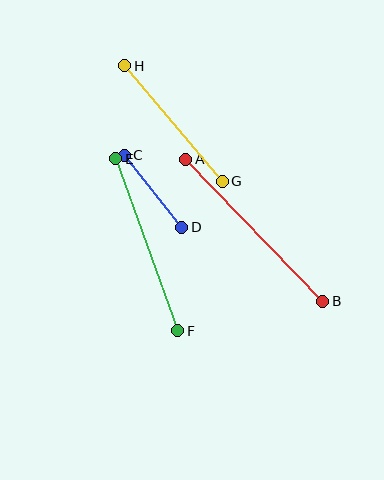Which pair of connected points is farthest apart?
Points A and B are farthest apart.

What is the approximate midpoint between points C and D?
The midpoint is at approximately (153, 191) pixels.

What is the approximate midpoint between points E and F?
The midpoint is at approximately (147, 245) pixels.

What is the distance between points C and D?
The distance is approximately 92 pixels.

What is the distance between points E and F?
The distance is approximately 183 pixels.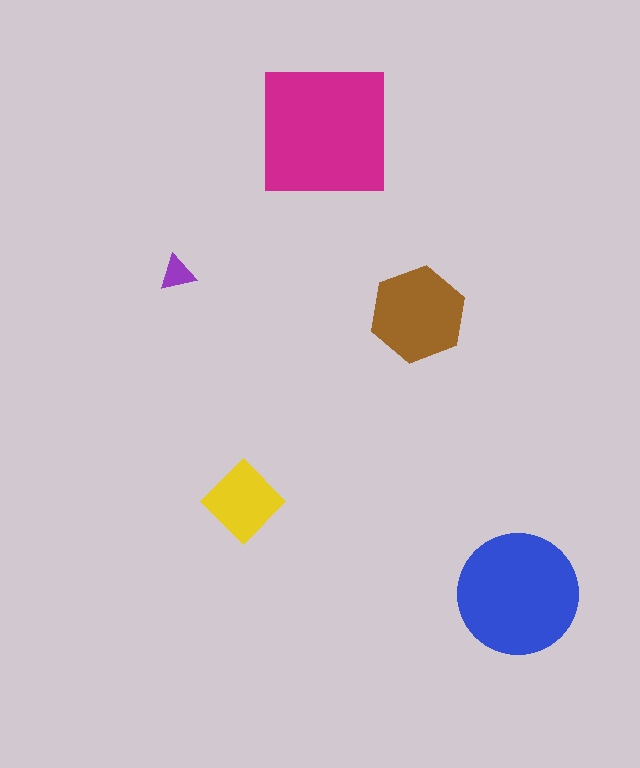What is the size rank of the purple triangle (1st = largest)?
5th.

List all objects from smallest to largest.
The purple triangle, the yellow diamond, the brown hexagon, the blue circle, the magenta square.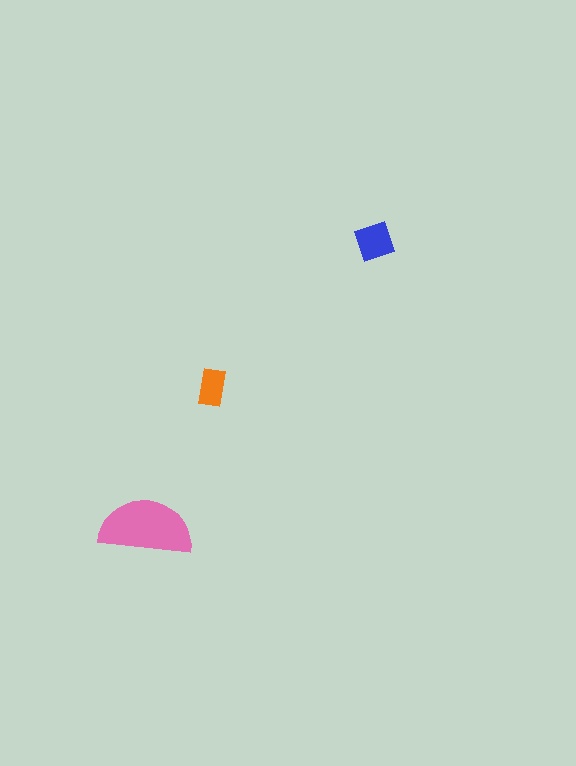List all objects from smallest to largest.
The orange rectangle, the blue diamond, the pink semicircle.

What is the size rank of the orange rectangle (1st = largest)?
3rd.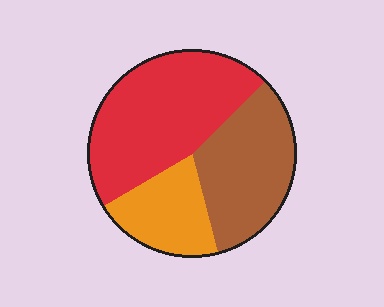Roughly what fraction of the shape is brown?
Brown takes up about one third (1/3) of the shape.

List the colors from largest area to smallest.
From largest to smallest: red, brown, orange.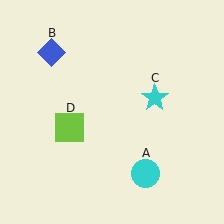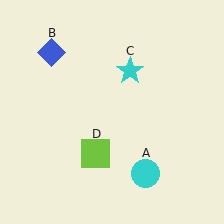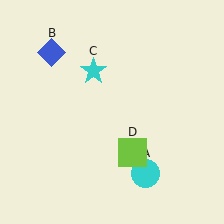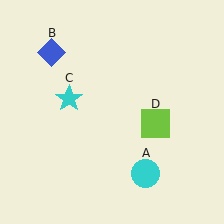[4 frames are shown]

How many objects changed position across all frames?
2 objects changed position: cyan star (object C), lime square (object D).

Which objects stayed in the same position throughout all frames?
Cyan circle (object A) and blue diamond (object B) remained stationary.